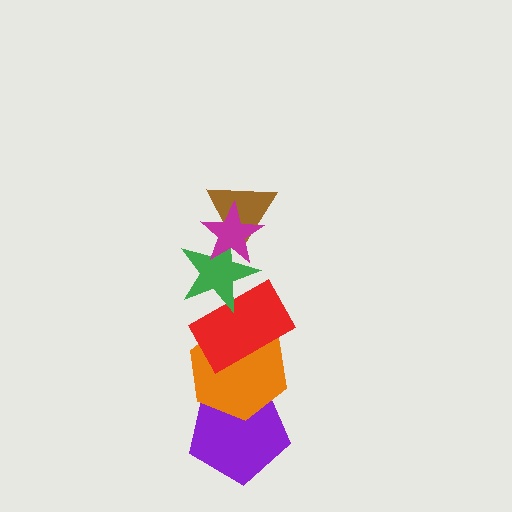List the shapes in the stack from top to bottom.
From top to bottom: the magenta star, the brown triangle, the green star, the red rectangle, the orange hexagon, the purple pentagon.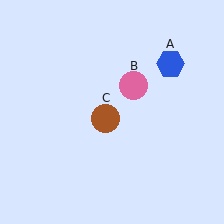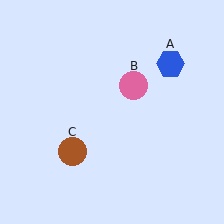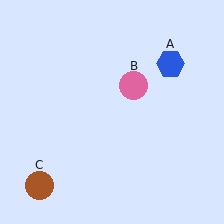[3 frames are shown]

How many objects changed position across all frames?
1 object changed position: brown circle (object C).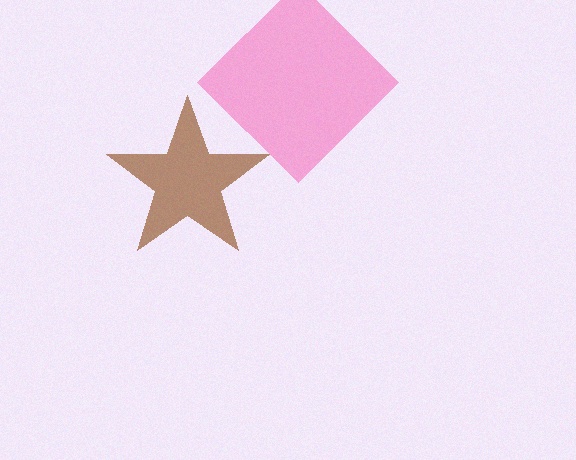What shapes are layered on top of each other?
The layered shapes are: a pink diamond, a brown star.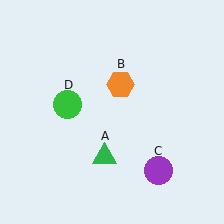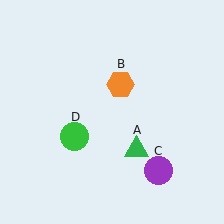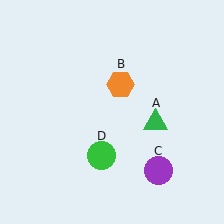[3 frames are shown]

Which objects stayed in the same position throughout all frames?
Orange hexagon (object B) and purple circle (object C) remained stationary.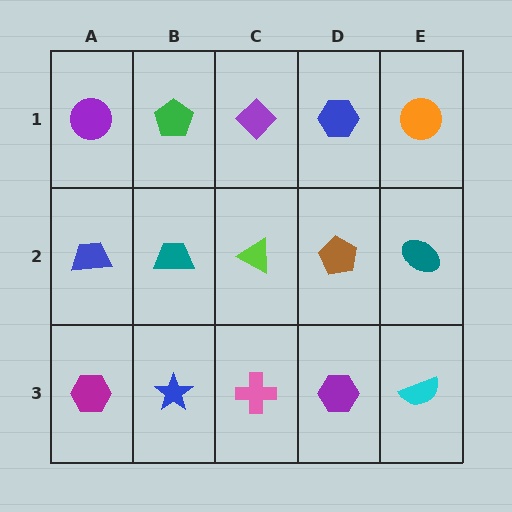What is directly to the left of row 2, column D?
A lime triangle.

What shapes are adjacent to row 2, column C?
A purple diamond (row 1, column C), a pink cross (row 3, column C), a teal trapezoid (row 2, column B), a brown pentagon (row 2, column D).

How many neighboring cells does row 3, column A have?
2.